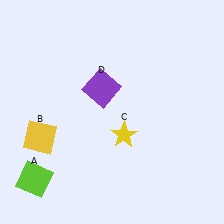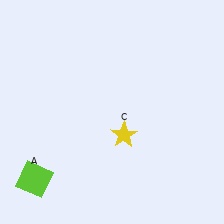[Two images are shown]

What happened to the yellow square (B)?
The yellow square (B) was removed in Image 2. It was in the bottom-left area of Image 1.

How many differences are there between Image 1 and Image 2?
There are 2 differences between the two images.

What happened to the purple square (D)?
The purple square (D) was removed in Image 2. It was in the top-left area of Image 1.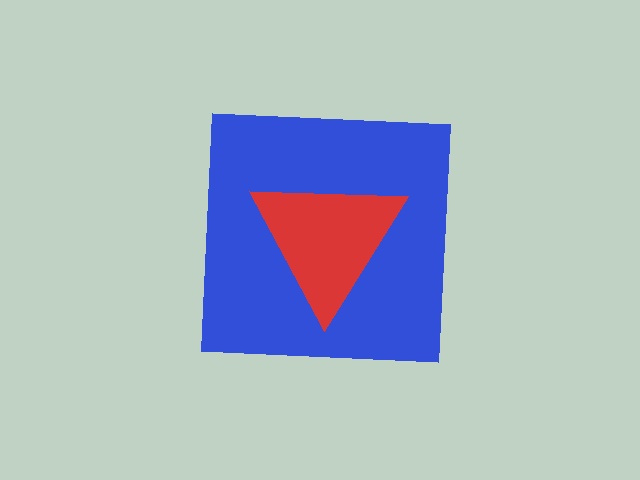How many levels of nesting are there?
2.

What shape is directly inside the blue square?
The red triangle.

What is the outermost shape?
The blue square.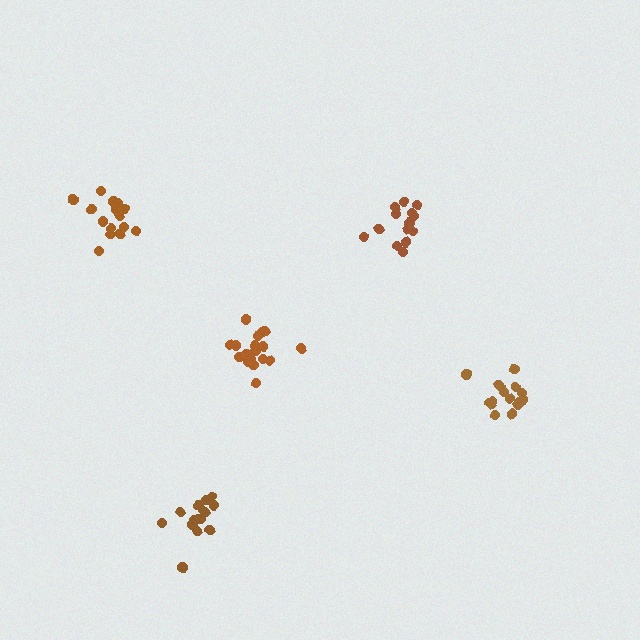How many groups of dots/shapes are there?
There are 5 groups.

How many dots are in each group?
Group 1: 15 dots, Group 2: 19 dots, Group 3: 14 dots, Group 4: 16 dots, Group 5: 15 dots (79 total).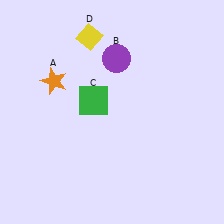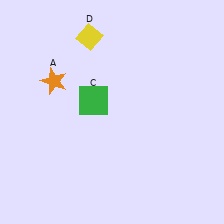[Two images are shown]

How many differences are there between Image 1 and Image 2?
There is 1 difference between the two images.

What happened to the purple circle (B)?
The purple circle (B) was removed in Image 2. It was in the top-right area of Image 1.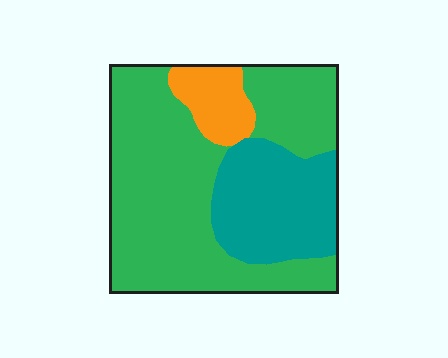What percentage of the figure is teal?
Teal covers about 25% of the figure.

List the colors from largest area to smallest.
From largest to smallest: green, teal, orange.